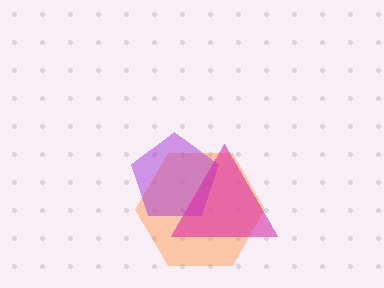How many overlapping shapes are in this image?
There are 3 overlapping shapes in the image.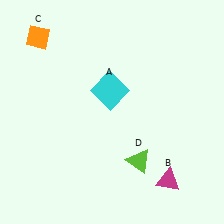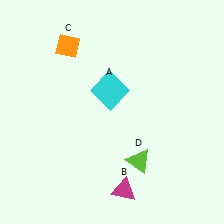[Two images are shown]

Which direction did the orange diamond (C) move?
The orange diamond (C) moved right.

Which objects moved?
The objects that moved are: the magenta triangle (B), the orange diamond (C).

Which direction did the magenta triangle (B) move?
The magenta triangle (B) moved left.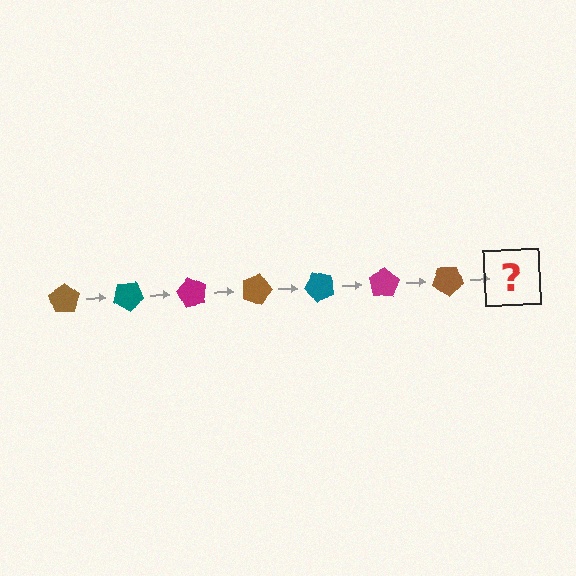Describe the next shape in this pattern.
It should be a teal pentagon, rotated 210 degrees from the start.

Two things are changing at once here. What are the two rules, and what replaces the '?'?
The two rules are that it rotates 30 degrees each step and the color cycles through brown, teal, and magenta. The '?' should be a teal pentagon, rotated 210 degrees from the start.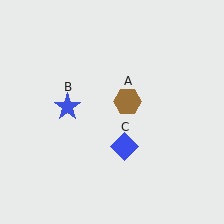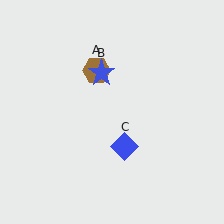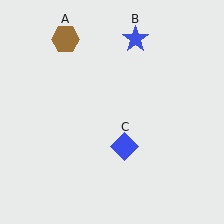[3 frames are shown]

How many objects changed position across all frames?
2 objects changed position: brown hexagon (object A), blue star (object B).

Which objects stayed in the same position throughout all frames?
Blue diamond (object C) remained stationary.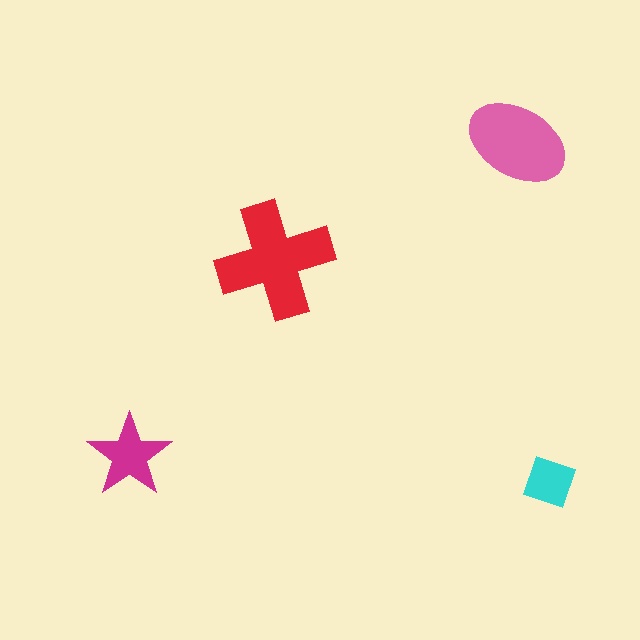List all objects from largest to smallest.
The red cross, the pink ellipse, the magenta star, the cyan diamond.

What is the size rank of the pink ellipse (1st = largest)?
2nd.